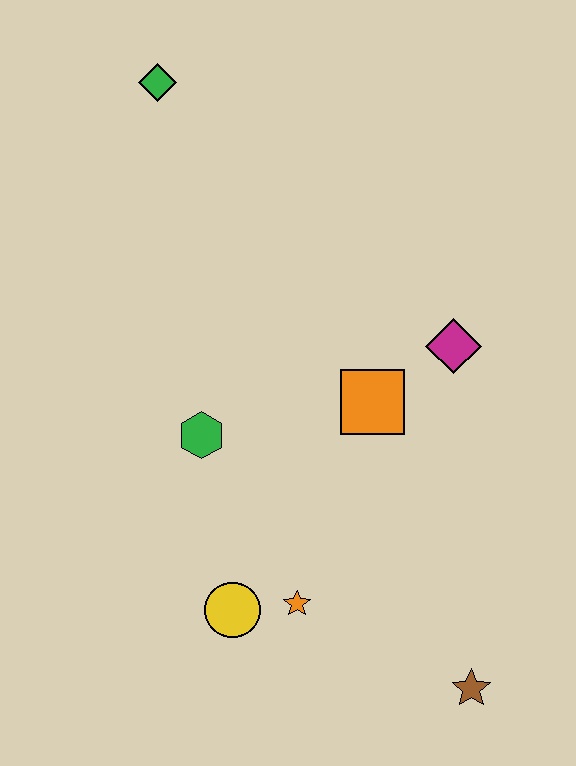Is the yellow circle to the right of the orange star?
No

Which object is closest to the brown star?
The orange star is closest to the brown star.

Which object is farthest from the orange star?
The green diamond is farthest from the orange star.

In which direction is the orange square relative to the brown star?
The orange square is above the brown star.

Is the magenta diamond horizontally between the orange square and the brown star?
Yes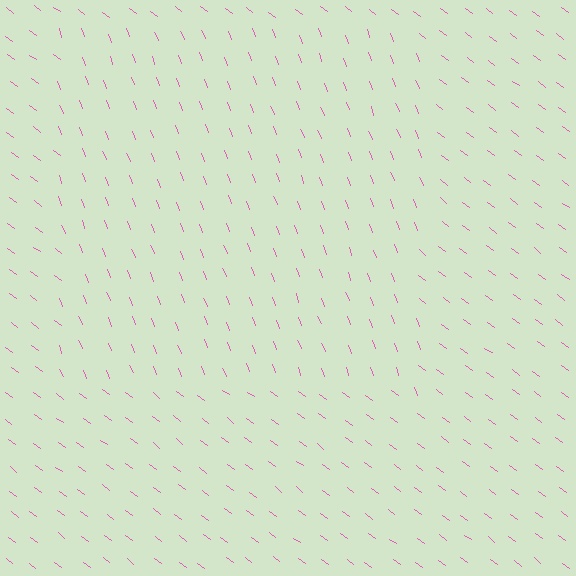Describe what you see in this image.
The image is filled with small pink line segments. A rectangle region in the image has lines oriented differently from the surrounding lines, creating a visible texture boundary.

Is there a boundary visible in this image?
Yes, there is a texture boundary formed by a change in line orientation.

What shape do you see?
I see a rectangle.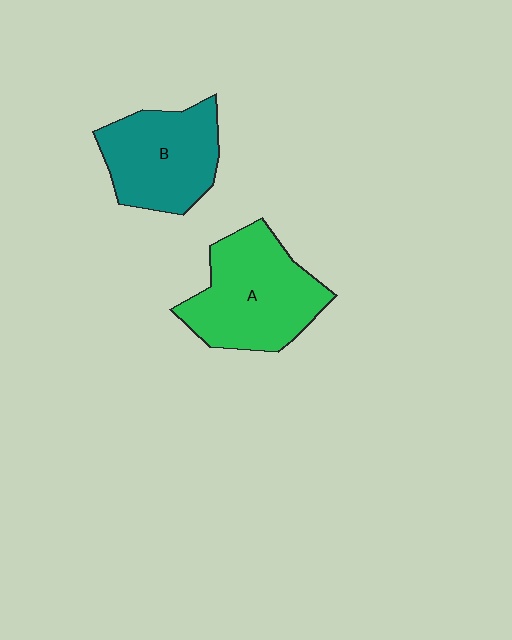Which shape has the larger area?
Shape A (green).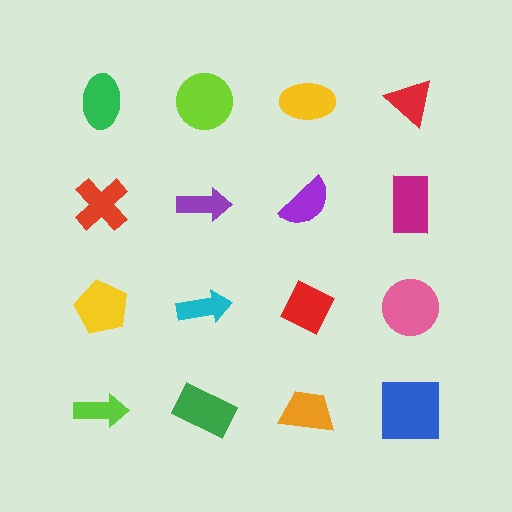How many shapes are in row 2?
4 shapes.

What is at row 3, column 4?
A pink circle.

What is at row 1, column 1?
A green ellipse.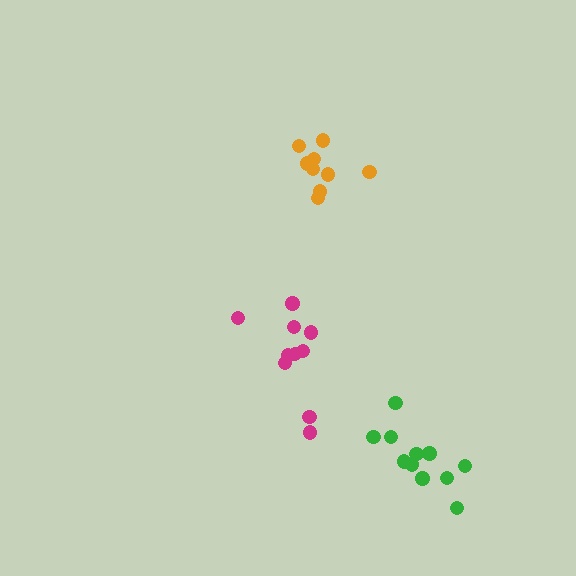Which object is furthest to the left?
The magenta cluster is leftmost.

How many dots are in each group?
Group 1: 10 dots, Group 2: 9 dots, Group 3: 11 dots (30 total).